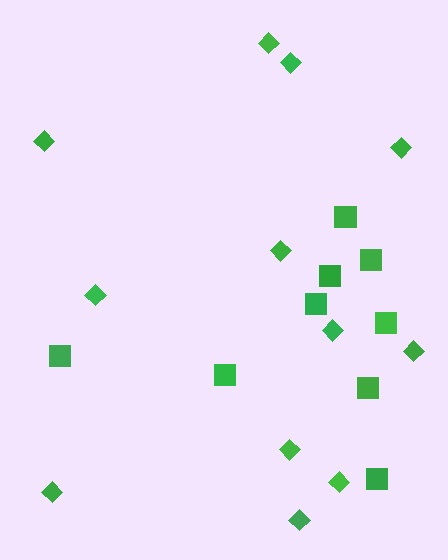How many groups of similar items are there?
There are 2 groups: one group of squares (9) and one group of diamonds (12).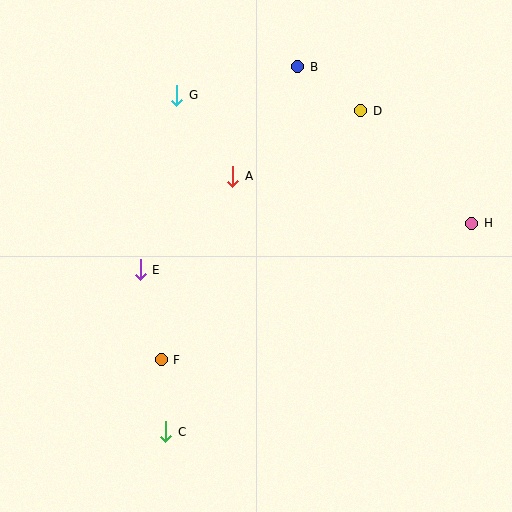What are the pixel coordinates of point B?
Point B is at (298, 67).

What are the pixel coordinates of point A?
Point A is at (233, 176).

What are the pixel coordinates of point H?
Point H is at (472, 223).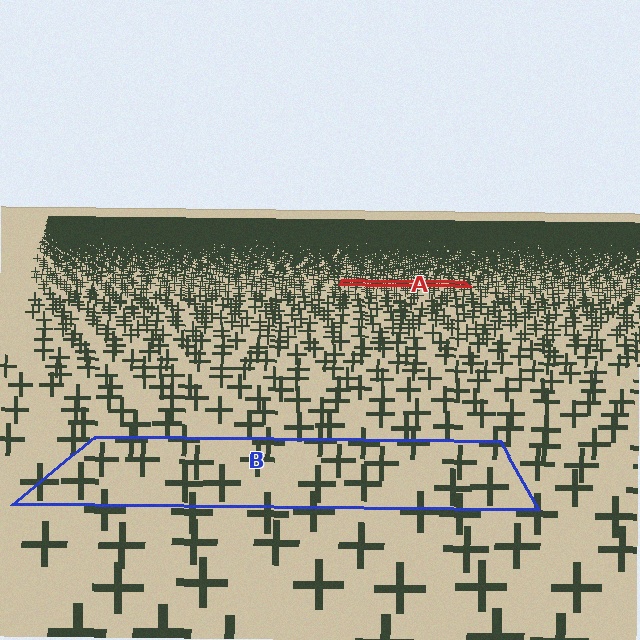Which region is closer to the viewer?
Region B is closer. The texture elements there are larger and more spread out.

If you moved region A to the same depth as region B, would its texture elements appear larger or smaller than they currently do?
They would appear larger. At a closer depth, the same texture elements are projected at a bigger on-screen size.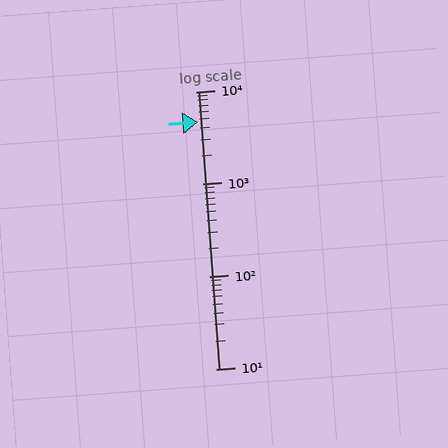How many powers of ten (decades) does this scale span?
The scale spans 3 decades, from 10 to 10000.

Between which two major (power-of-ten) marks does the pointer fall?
The pointer is between 1000 and 10000.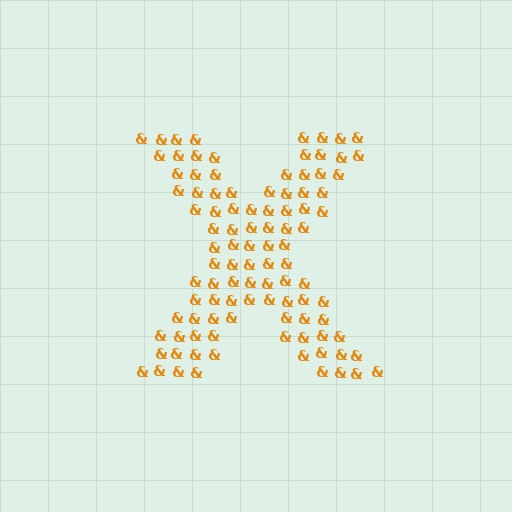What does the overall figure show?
The overall figure shows the letter X.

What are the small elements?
The small elements are ampersands.